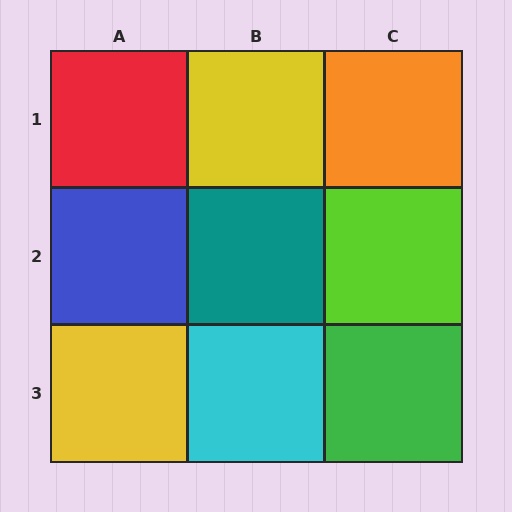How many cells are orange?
1 cell is orange.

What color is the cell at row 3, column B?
Cyan.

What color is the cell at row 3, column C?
Green.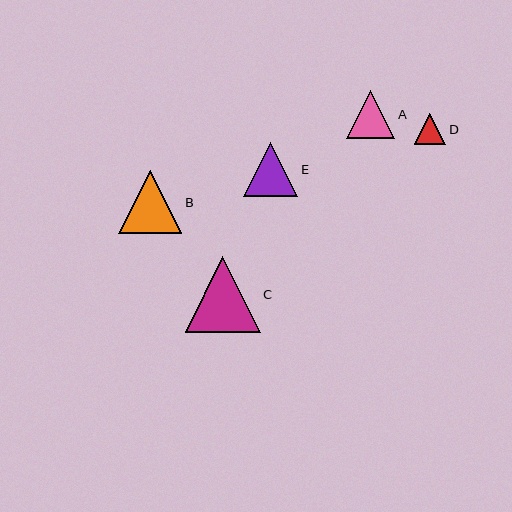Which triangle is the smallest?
Triangle D is the smallest with a size of approximately 31 pixels.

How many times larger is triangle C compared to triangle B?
Triangle C is approximately 1.2 times the size of triangle B.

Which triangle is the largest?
Triangle C is the largest with a size of approximately 75 pixels.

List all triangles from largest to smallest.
From largest to smallest: C, B, E, A, D.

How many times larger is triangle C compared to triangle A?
Triangle C is approximately 1.6 times the size of triangle A.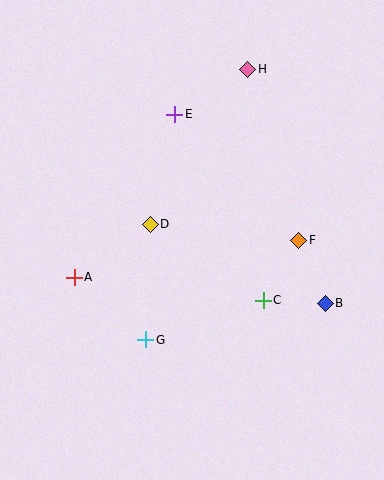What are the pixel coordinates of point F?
Point F is at (299, 240).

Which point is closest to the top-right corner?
Point H is closest to the top-right corner.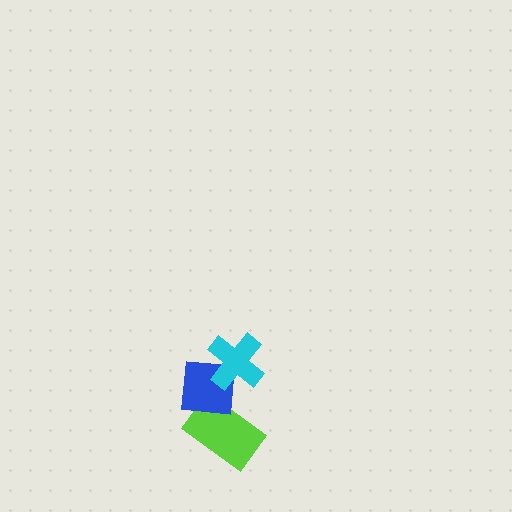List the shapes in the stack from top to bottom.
From top to bottom: the cyan cross, the blue square, the lime rectangle.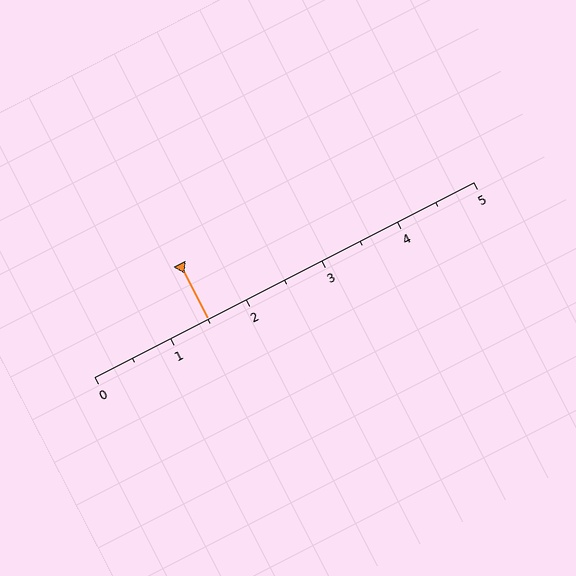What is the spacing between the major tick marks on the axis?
The major ticks are spaced 1 apart.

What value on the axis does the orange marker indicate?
The marker indicates approximately 1.5.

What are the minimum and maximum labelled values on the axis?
The axis runs from 0 to 5.